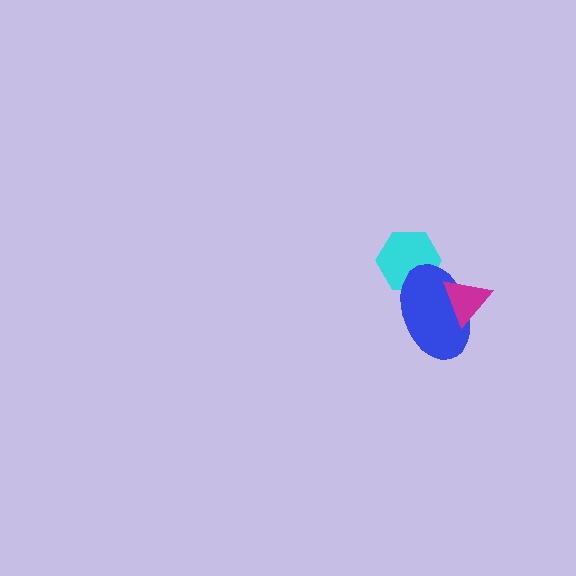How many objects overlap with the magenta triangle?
1 object overlaps with the magenta triangle.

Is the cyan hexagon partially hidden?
Yes, it is partially covered by another shape.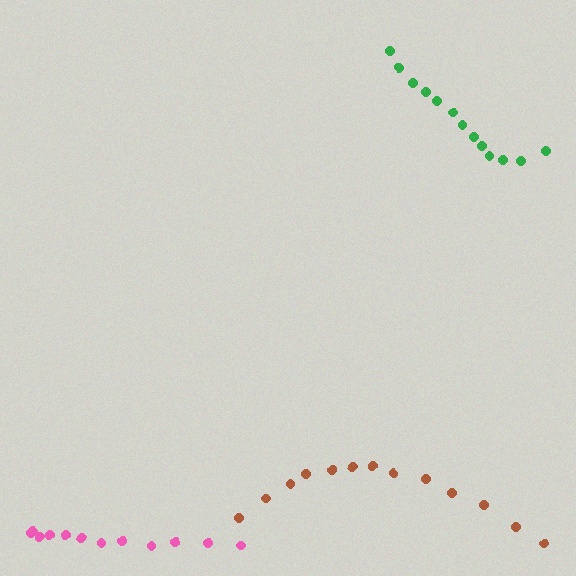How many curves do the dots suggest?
There are 3 distinct paths.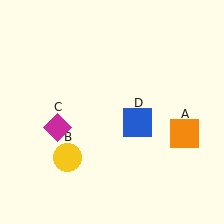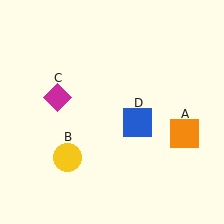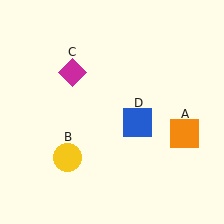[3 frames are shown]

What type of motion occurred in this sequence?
The magenta diamond (object C) rotated clockwise around the center of the scene.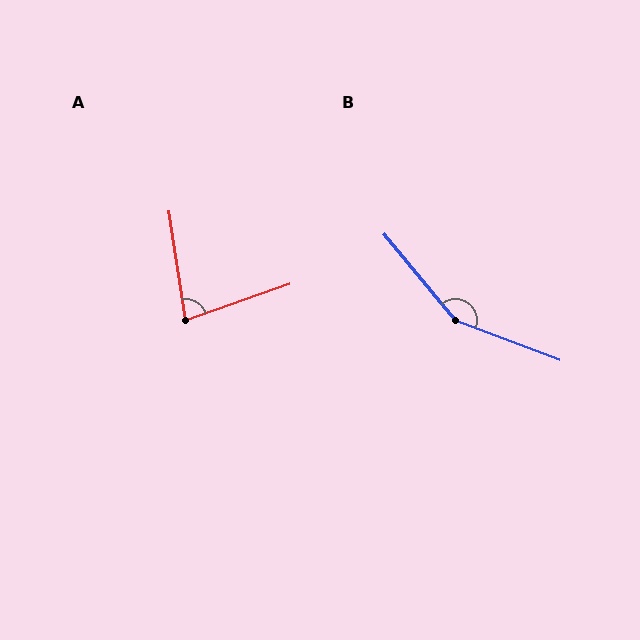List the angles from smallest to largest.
A (79°), B (150°).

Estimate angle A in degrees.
Approximately 79 degrees.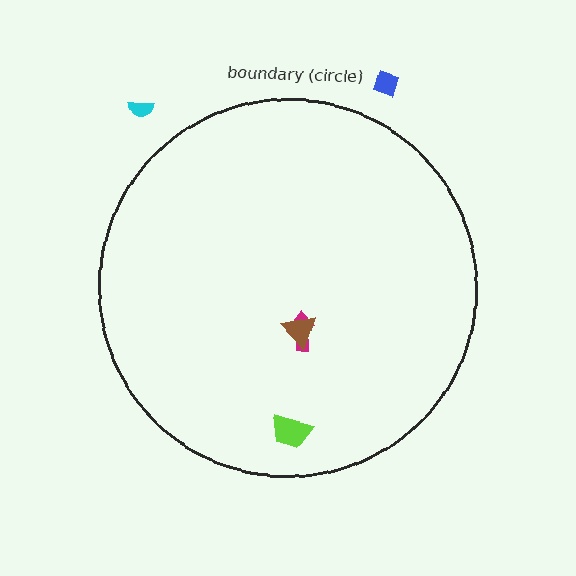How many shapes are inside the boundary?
3 inside, 2 outside.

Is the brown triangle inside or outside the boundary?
Inside.